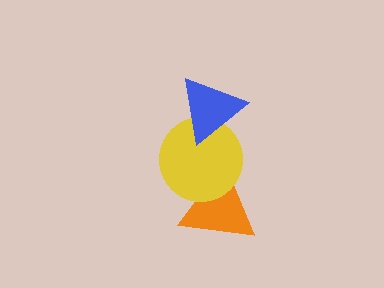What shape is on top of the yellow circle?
The blue triangle is on top of the yellow circle.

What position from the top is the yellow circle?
The yellow circle is 2nd from the top.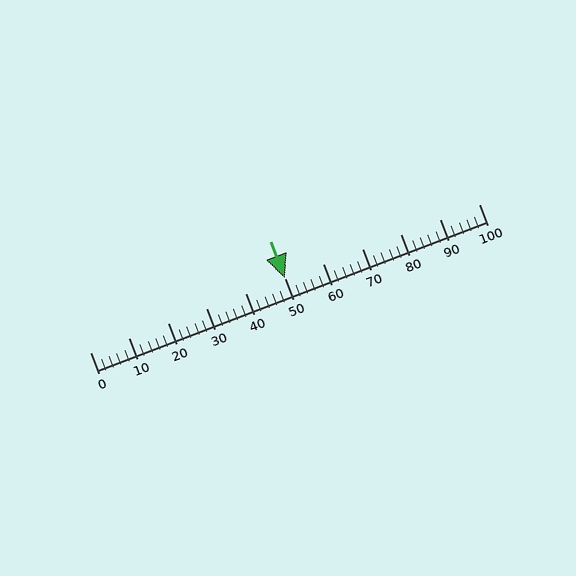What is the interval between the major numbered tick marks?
The major tick marks are spaced 10 units apart.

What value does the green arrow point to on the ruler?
The green arrow points to approximately 50.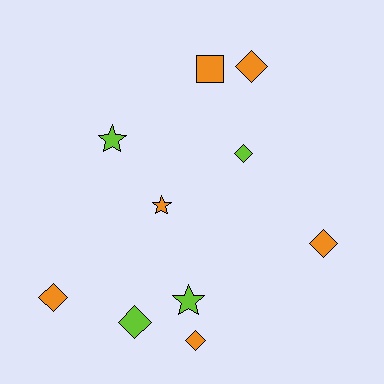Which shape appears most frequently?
Diamond, with 6 objects.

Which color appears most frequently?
Orange, with 6 objects.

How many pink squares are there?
There are no pink squares.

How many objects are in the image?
There are 10 objects.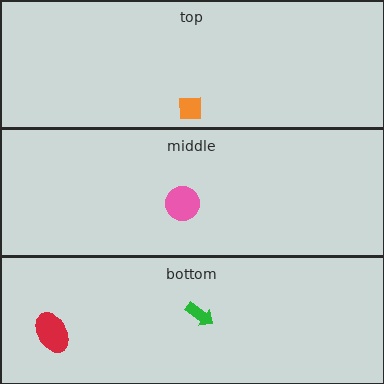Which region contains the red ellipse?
The bottom region.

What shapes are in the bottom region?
The green arrow, the red ellipse.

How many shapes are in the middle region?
1.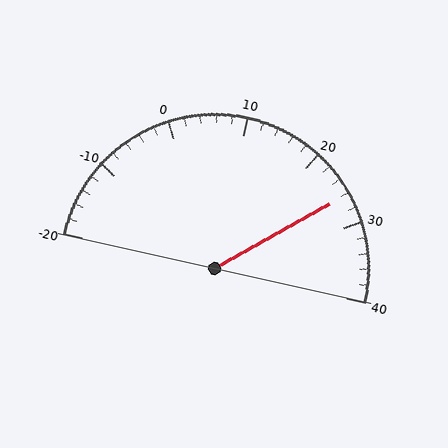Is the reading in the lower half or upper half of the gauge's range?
The reading is in the upper half of the range (-20 to 40).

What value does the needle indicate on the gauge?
The needle indicates approximately 26.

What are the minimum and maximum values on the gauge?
The gauge ranges from -20 to 40.